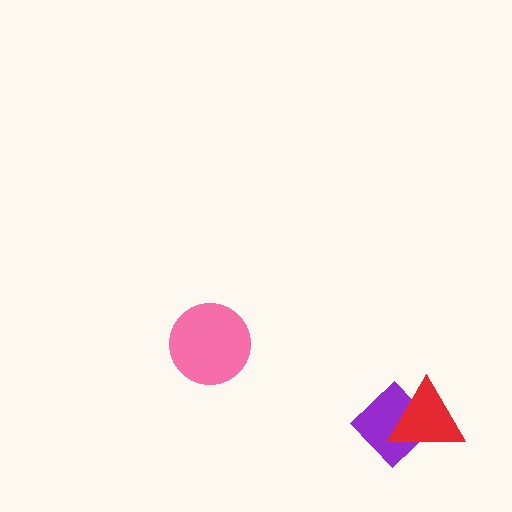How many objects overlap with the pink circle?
0 objects overlap with the pink circle.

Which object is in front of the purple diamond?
The red triangle is in front of the purple diamond.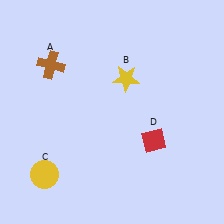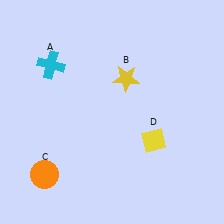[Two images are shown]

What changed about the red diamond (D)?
In Image 1, D is red. In Image 2, it changed to yellow.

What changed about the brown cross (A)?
In Image 1, A is brown. In Image 2, it changed to cyan.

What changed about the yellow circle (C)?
In Image 1, C is yellow. In Image 2, it changed to orange.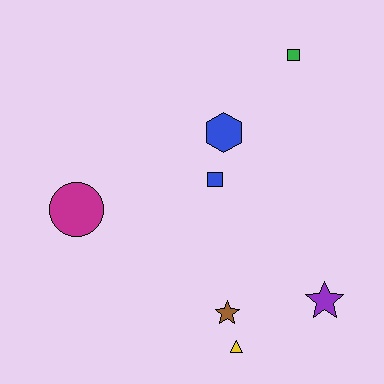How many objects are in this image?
There are 7 objects.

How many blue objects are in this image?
There are 2 blue objects.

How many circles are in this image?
There is 1 circle.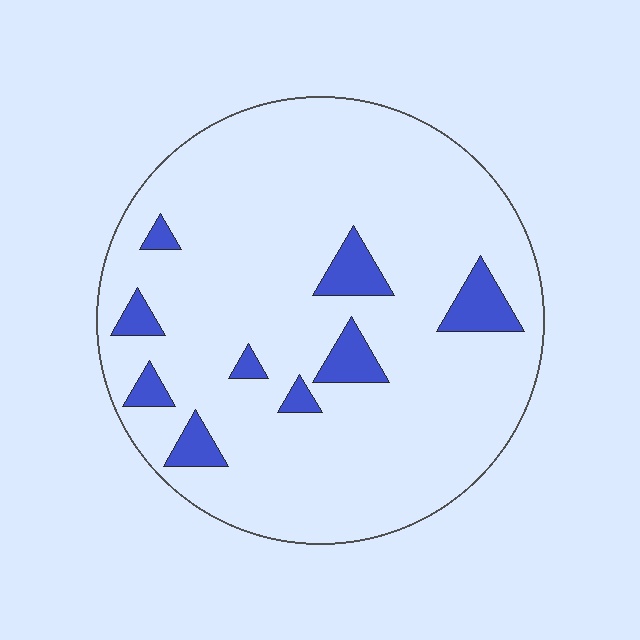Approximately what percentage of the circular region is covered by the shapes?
Approximately 10%.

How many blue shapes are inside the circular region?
9.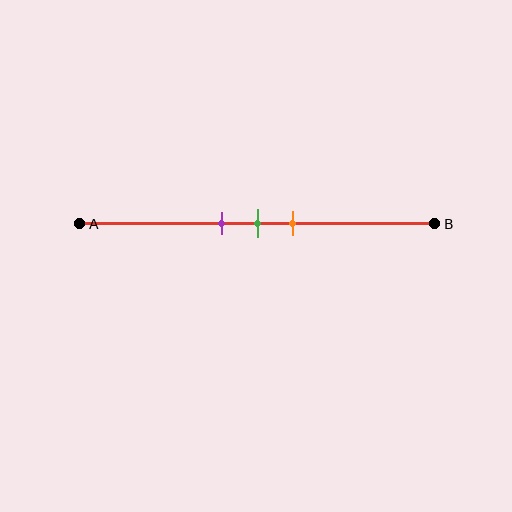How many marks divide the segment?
There are 3 marks dividing the segment.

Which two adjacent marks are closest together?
The purple and green marks are the closest adjacent pair.